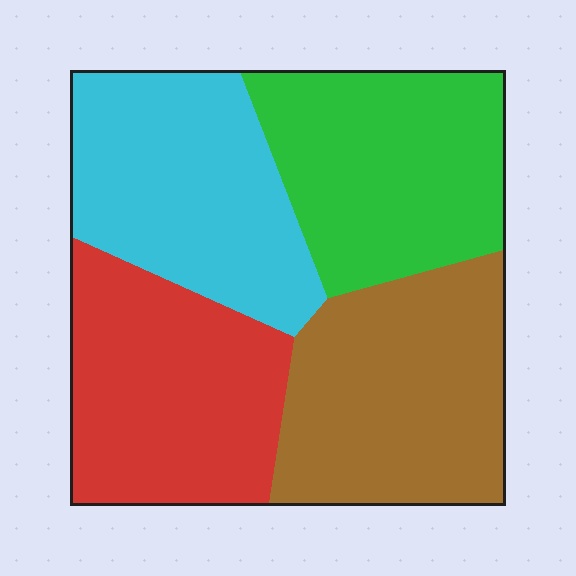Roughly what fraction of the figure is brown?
Brown takes up between a sixth and a third of the figure.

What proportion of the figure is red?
Red takes up about one quarter (1/4) of the figure.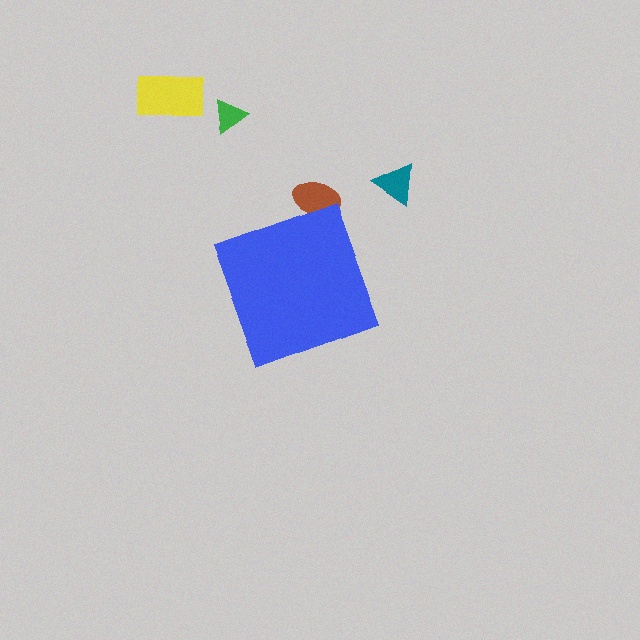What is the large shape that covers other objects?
A blue diamond.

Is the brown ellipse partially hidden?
Yes, the brown ellipse is partially hidden behind the blue diamond.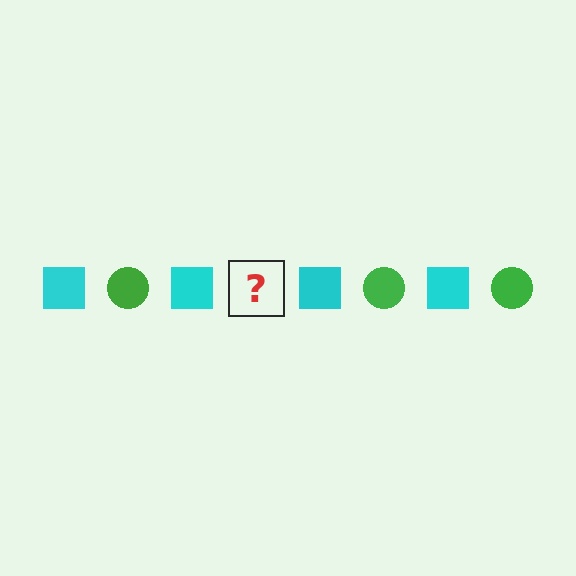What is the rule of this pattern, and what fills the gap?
The rule is that the pattern alternates between cyan square and green circle. The gap should be filled with a green circle.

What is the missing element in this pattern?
The missing element is a green circle.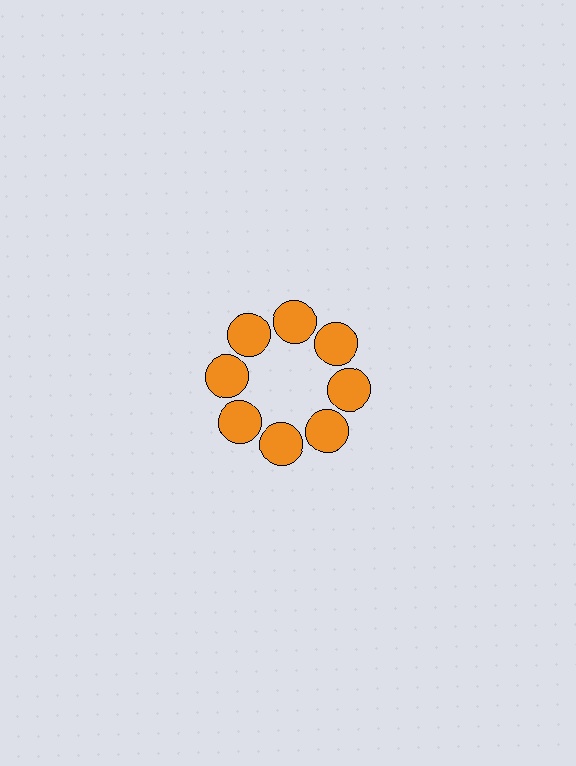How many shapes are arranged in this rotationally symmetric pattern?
There are 8 shapes, arranged in 8 groups of 1.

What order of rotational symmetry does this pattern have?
This pattern has 8-fold rotational symmetry.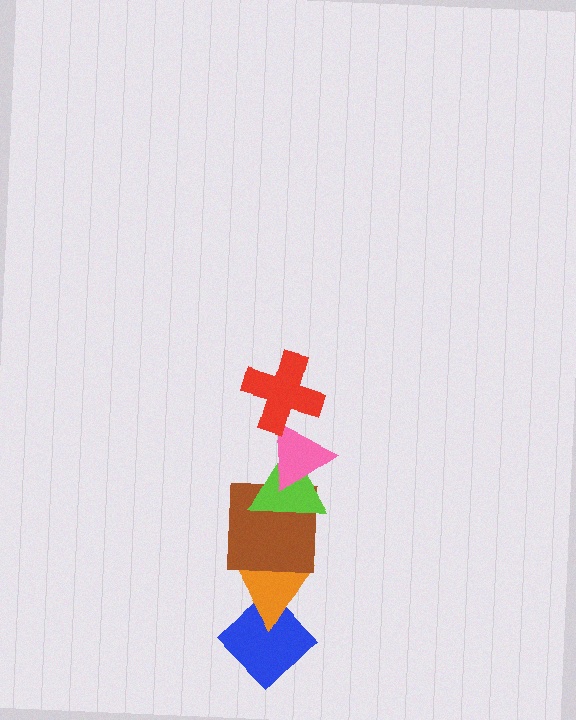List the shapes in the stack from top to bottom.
From top to bottom: the red cross, the pink triangle, the lime triangle, the brown square, the orange triangle, the blue diamond.